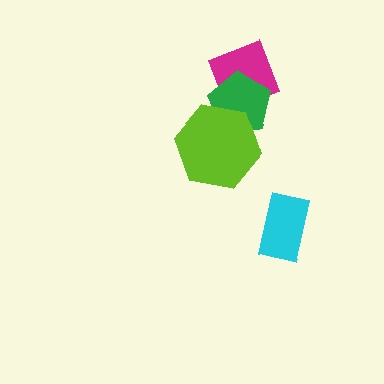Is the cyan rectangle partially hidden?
No, no other shape covers it.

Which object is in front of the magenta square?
The green pentagon is in front of the magenta square.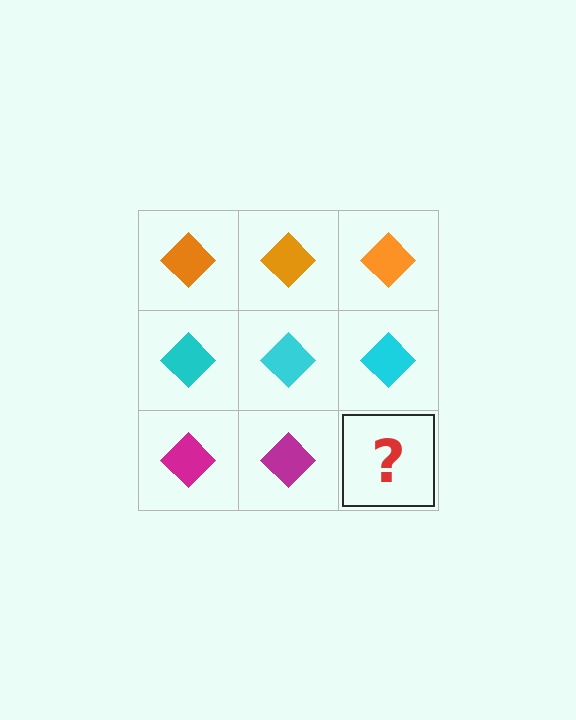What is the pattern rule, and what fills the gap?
The rule is that each row has a consistent color. The gap should be filled with a magenta diamond.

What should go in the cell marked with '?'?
The missing cell should contain a magenta diamond.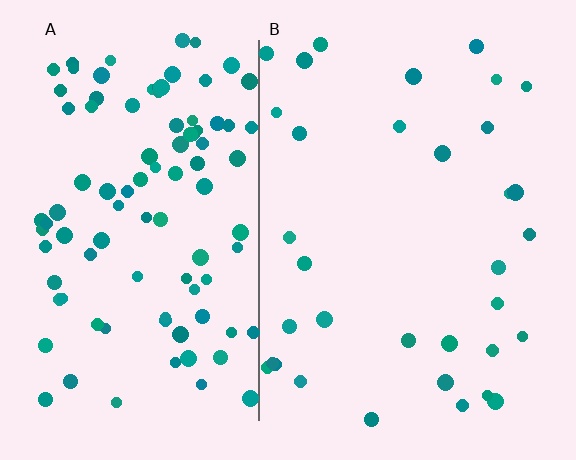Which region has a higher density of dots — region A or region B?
A (the left).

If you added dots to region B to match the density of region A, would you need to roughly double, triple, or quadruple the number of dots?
Approximately triple.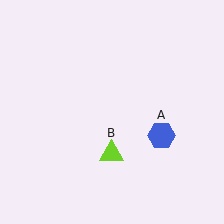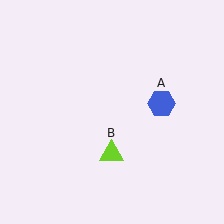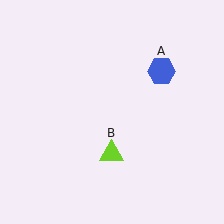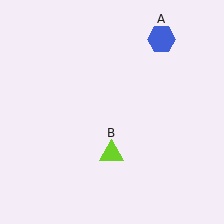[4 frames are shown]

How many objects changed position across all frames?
1 object changed position: blue hexagon (object A).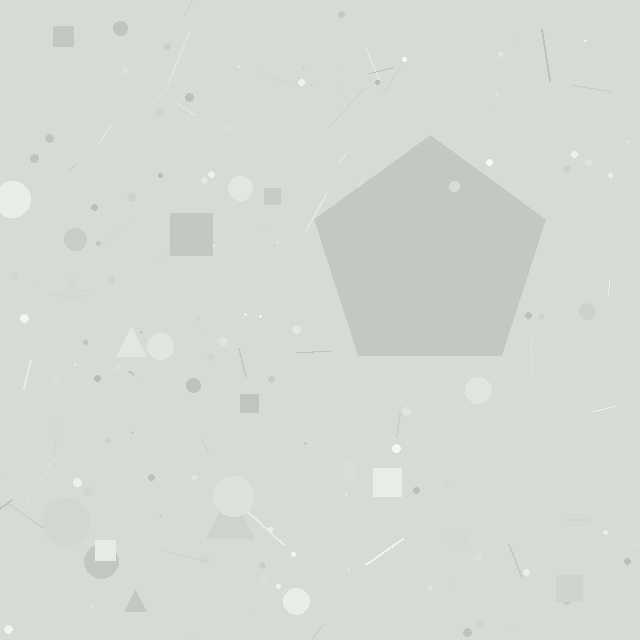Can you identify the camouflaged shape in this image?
The camouflaged shape is a pentagon.